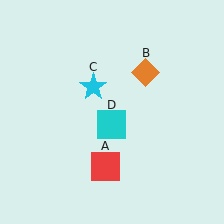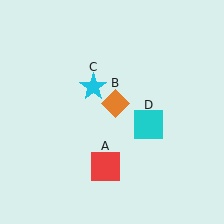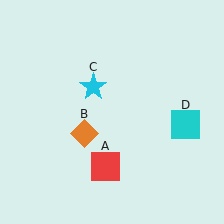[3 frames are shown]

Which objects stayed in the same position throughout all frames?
Red square (object A) and cyan star (object C) remained stationary.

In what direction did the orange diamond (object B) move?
The orange diamond (object B) moved down and to the left.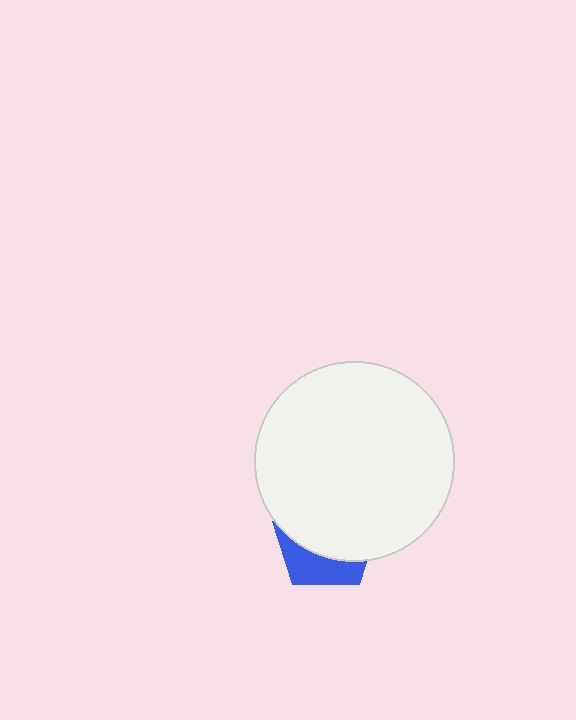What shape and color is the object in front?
The object in front is a white circle.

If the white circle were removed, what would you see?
You would see the complete blue pentagon.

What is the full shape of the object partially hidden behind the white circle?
The partially hidden object is a blue pentagon.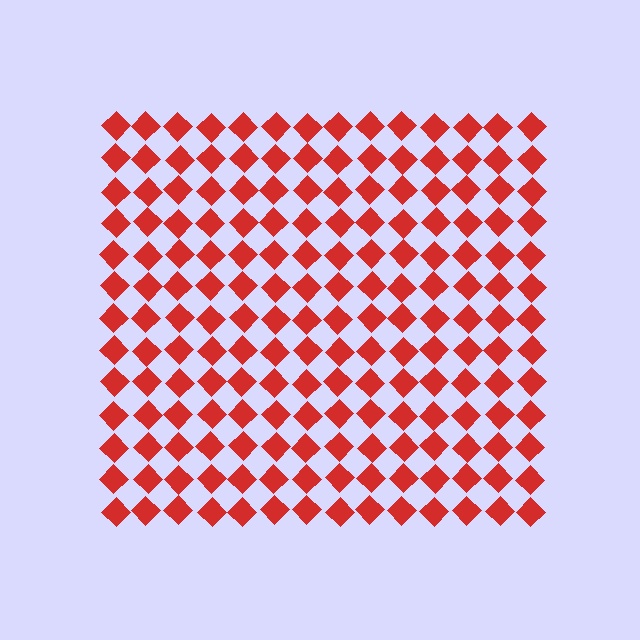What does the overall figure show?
The overall figure shows a square.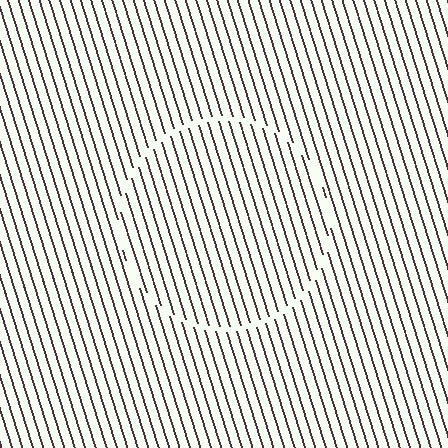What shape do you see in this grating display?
An illusory circle. The interior of the shape contains the same grating, shifted by half a period — the contour is defined by the phase discontinuity where line-ends from the inner and outer gratings abut.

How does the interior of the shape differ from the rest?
The interior of the shape contains the same grating, shifted by half a period — the contour is defined by the phase discontinuity where line-ends from the inner and outer gratings abut.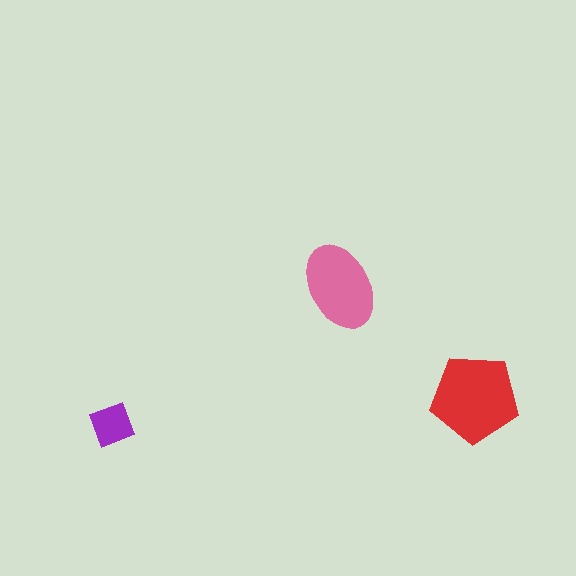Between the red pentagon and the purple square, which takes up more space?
The red pentagon.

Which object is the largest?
The red pentagon.